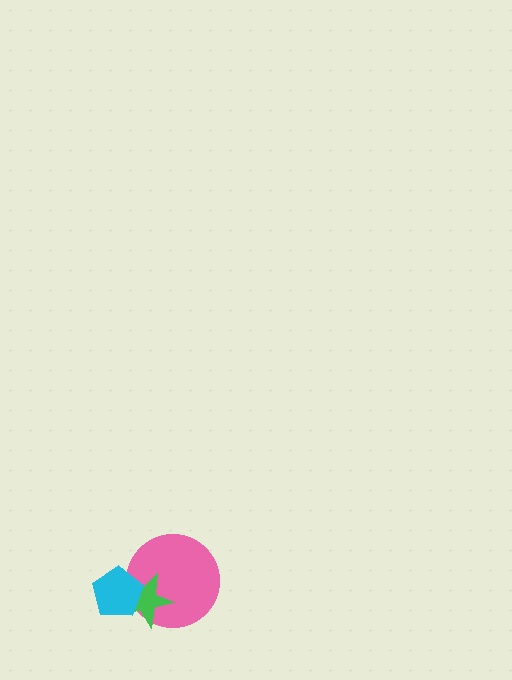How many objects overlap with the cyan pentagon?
2 objects overlap with the cyan pentagon.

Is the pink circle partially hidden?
Yes, it is partially covered by another shape.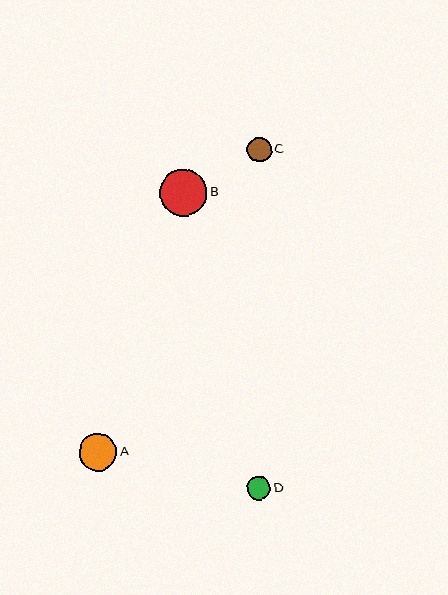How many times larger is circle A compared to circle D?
Circle A is approximately 1.6 times the size of circle D.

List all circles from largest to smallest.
From largest to smallest: B, A, C, D.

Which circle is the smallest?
Circle D is the smallest with a size of approximately 24 pixels.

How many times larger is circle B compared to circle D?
Circle B is approximately 2.0 times the size of circle D.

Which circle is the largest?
Circle B is the largest with a size of approximately 47 pixels.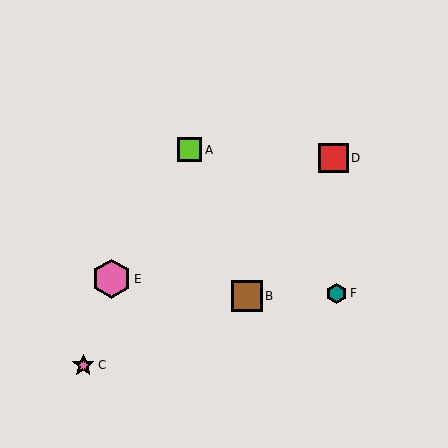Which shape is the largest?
The pink hexagon (labeled E) is the largest.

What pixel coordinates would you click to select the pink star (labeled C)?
Click at (83, 365) to select the pink star C.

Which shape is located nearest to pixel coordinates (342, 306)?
The teal hexagon (labeled F) at (337, 293) is nearest to that location.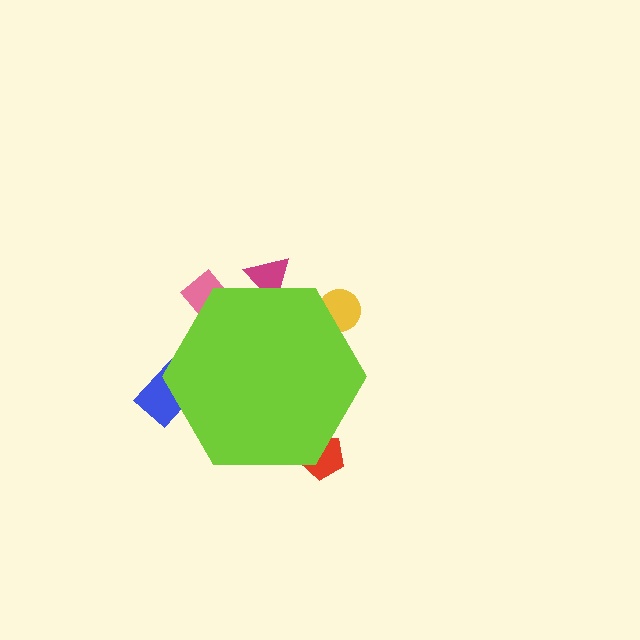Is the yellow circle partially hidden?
Yes, the yellow circle is partially hidden behind the lime hexagon.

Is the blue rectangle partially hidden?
Yes, the blue rectangle is partially hidden behind the lime hexagon.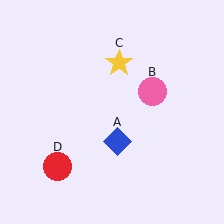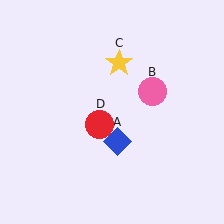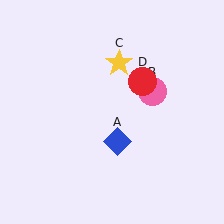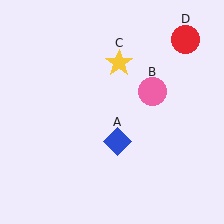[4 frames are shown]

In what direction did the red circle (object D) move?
The red circle (object D) moved up and to the right.